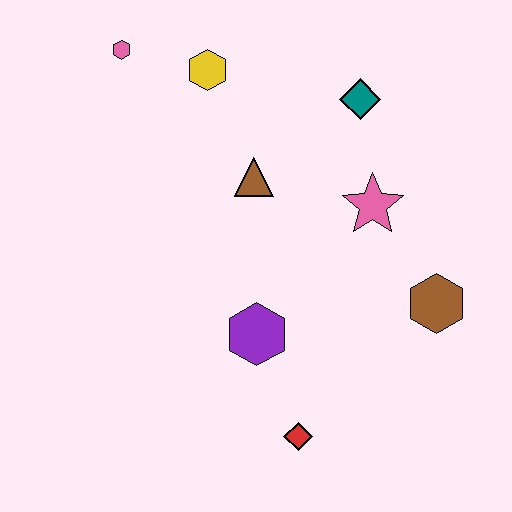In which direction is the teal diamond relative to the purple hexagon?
The teal diamond is above the purple hexagon.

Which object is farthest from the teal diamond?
The red diamond is farthest from the teal diamond.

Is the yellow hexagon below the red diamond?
No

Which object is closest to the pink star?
The teal diamond is closest to the pink star.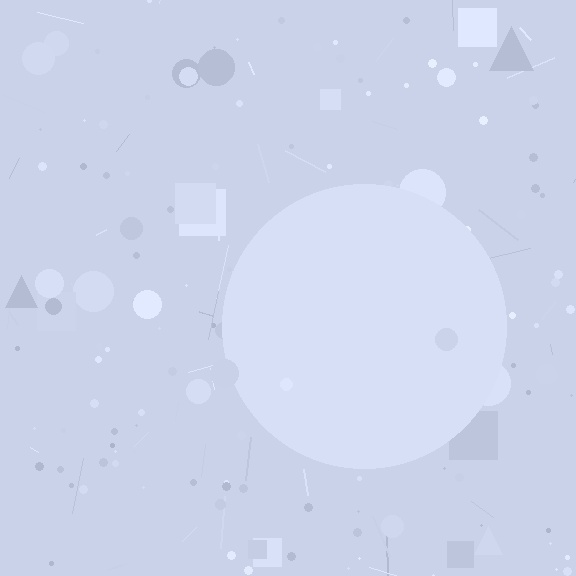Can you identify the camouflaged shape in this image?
The camouflaged shape is a circle.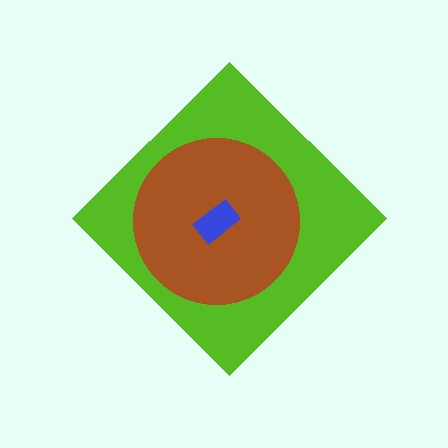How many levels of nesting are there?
3.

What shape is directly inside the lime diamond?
The brown circle.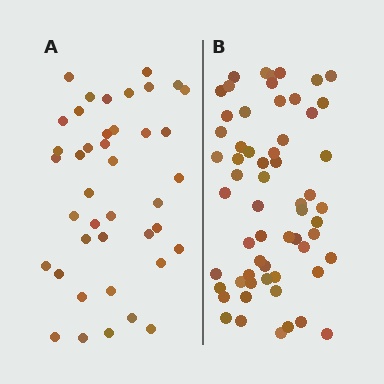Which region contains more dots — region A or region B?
Region B (the right region) has more dots.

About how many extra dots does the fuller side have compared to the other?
Region B has approximately 20 more dots than region A.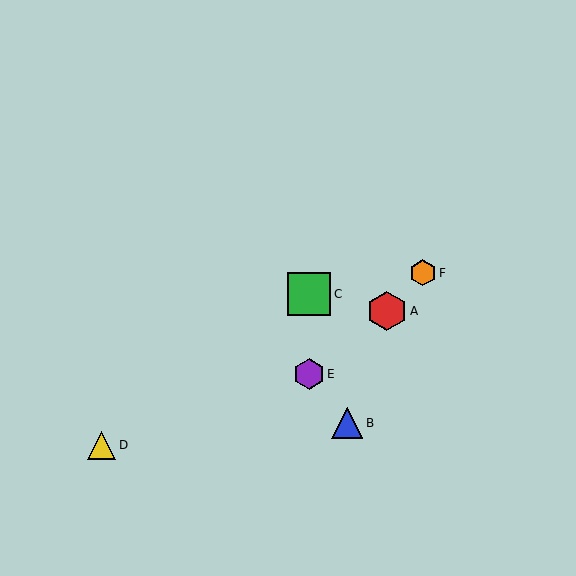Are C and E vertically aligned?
Yes, both are at x≈309.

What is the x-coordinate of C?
Object C is at x≈309.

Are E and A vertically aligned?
No, E is at x≈309 and A is at x≈387.